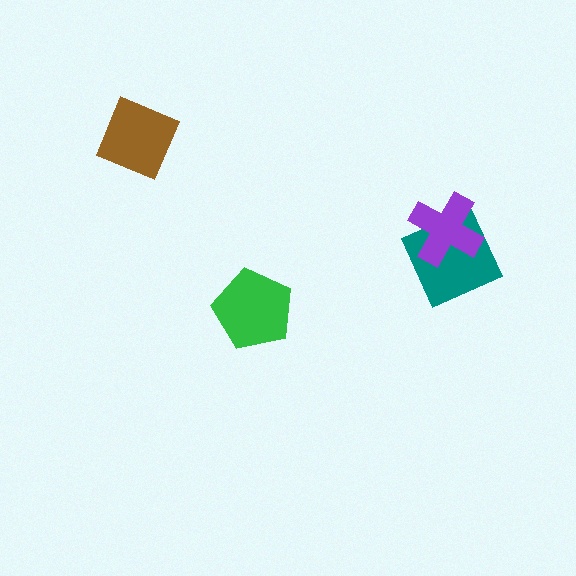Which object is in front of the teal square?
The purple cross is in front of the teal square.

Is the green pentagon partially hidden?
No, no other shape covers it.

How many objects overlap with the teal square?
1 object overlaps with the teal square.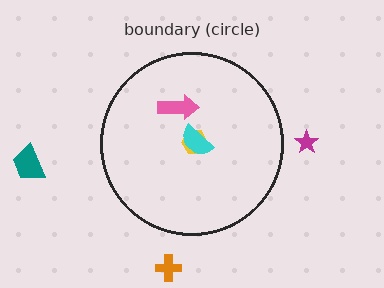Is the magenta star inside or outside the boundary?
Outside.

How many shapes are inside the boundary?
3 inside, 3 outside.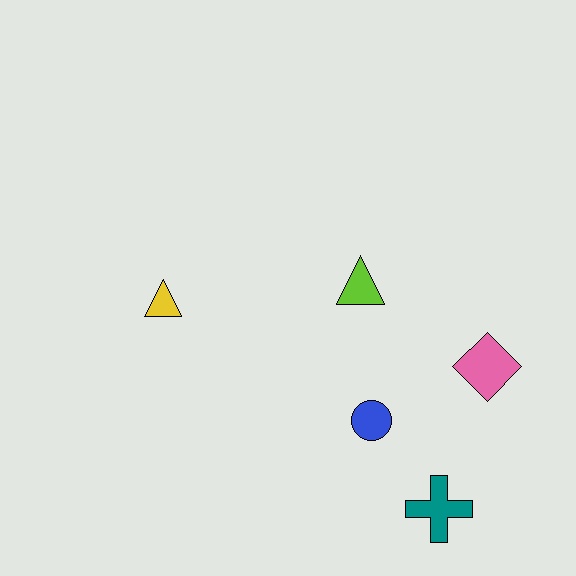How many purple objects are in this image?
There are no purple objects.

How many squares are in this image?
There are no squares.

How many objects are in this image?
There are 5 objects.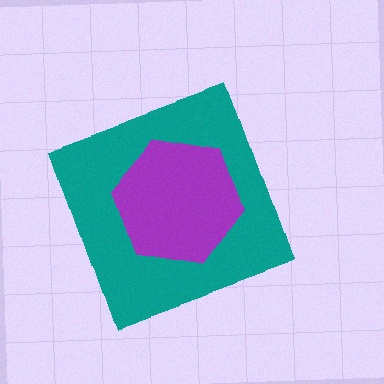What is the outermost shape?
The teal diamond.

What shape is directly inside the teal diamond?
The purple hexagon.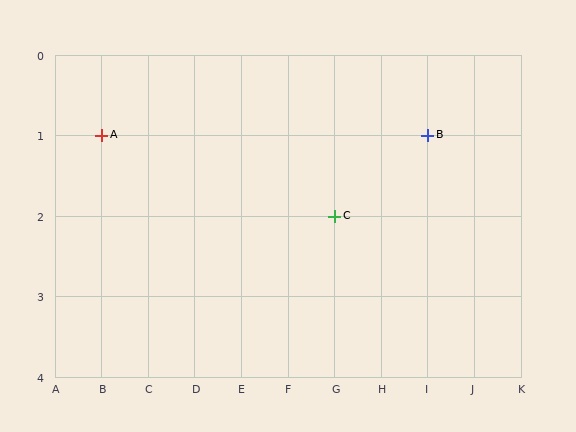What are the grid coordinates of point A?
Point A is at grid coordinates (B, 1).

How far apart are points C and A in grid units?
Points C and A are 5 columns and 1 row apart (about 5.1 grid units diagonally).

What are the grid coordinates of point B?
Point B is at grid coordinates (I, 1).